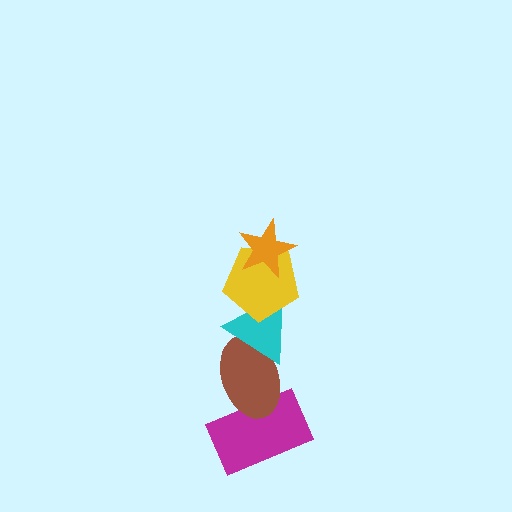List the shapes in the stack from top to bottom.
From top to bottom: the orange star, the yellow pentagon, the cyan triangle, the brown ellipse, the magenta rectangle.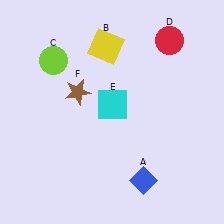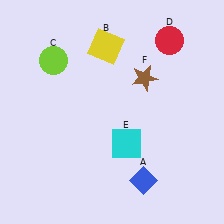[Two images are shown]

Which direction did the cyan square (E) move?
The cyan square (E) moved down.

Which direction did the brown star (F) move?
The brown star (F) moved right.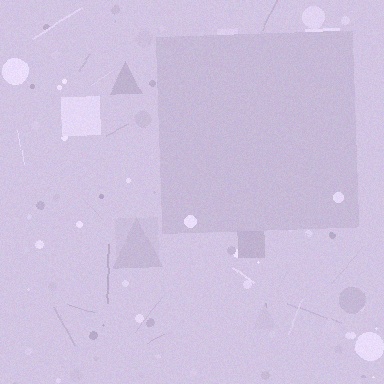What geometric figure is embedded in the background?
A square is embedded in the background.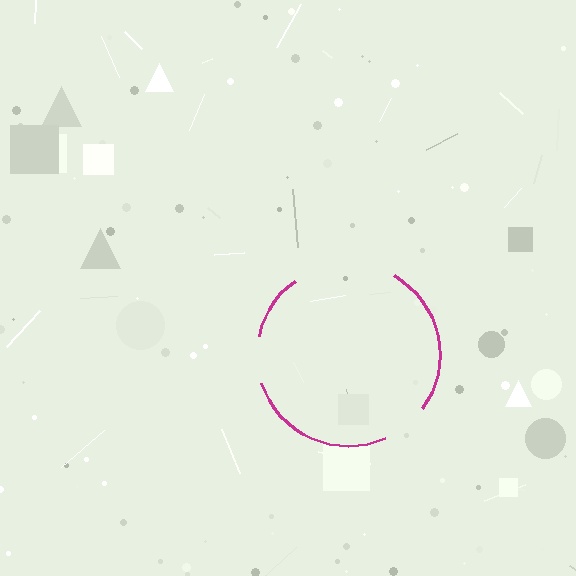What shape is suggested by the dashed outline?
The dashed outline suggests a circle.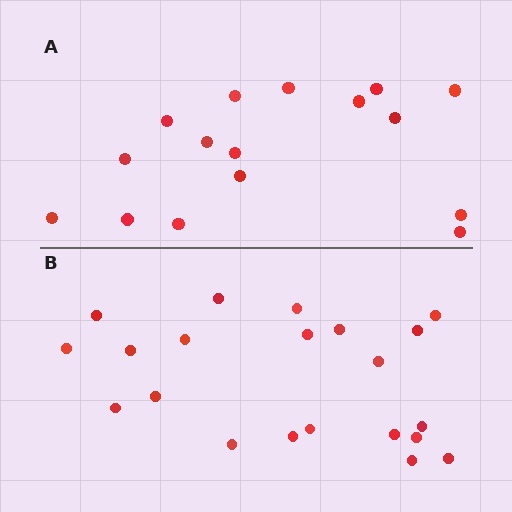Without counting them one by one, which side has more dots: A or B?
Region B (the bottom region) has more dots.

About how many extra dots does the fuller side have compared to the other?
Region B has about 5 more dots than region A.